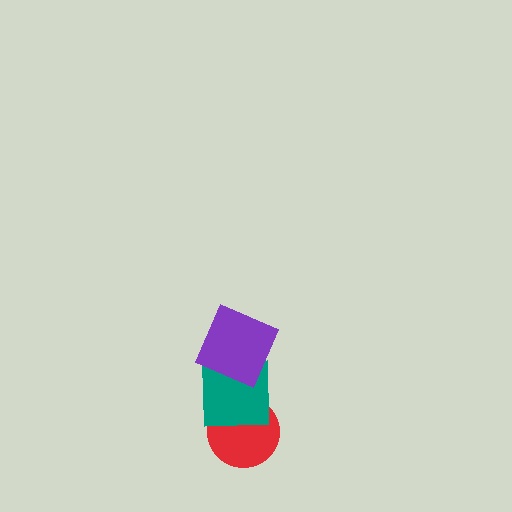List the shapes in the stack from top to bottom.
From top to bottom: the purple square, the teal square, the red circle.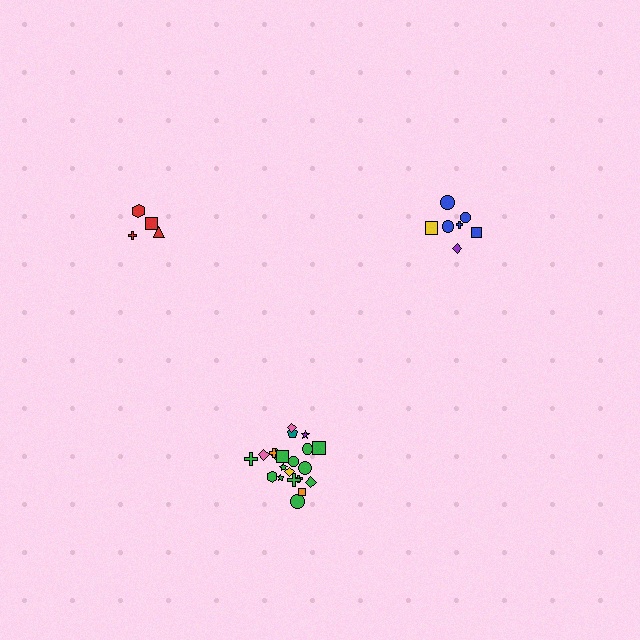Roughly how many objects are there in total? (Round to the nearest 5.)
Roughly 35 objects in total.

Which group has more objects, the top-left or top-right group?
The top-right group.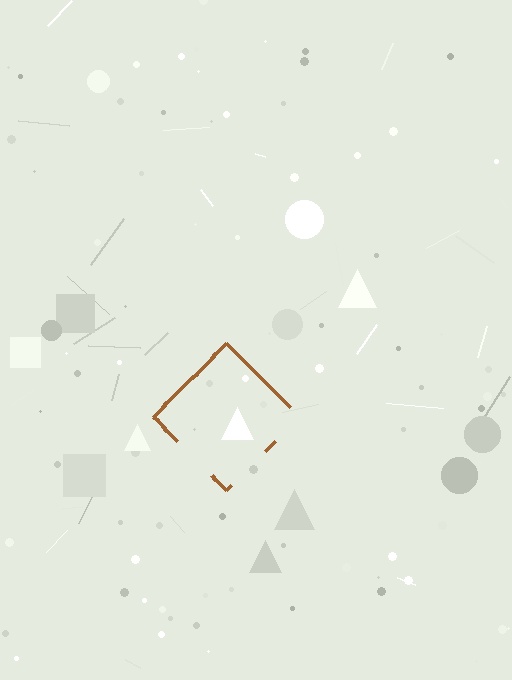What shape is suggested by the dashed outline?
The dashed outline suggests a diamond.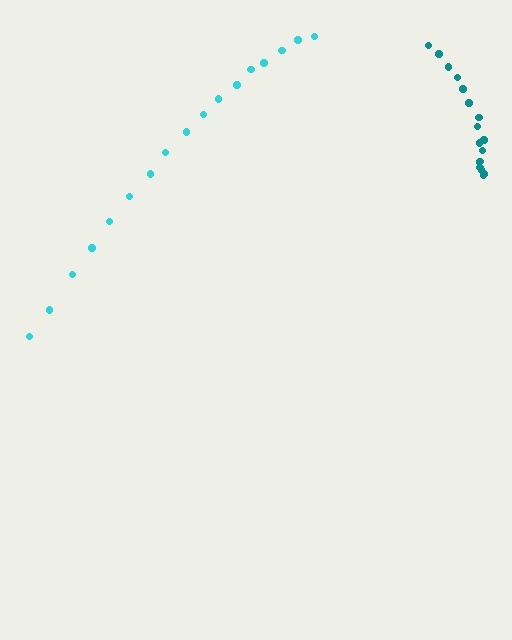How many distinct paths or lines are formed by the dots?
There are 2 distinct paths.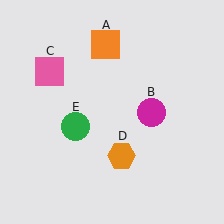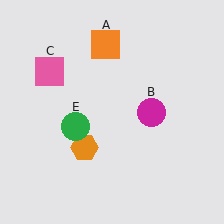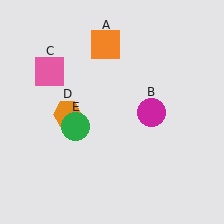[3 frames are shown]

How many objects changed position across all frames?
1 object changed position: orange hexagon (object D).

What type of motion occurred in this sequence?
The orange hexagon (object D) rotated clockwise around the center of the scene.